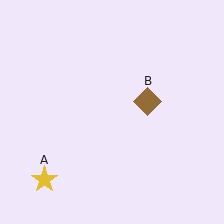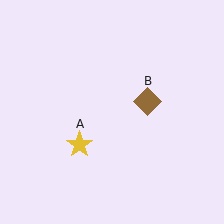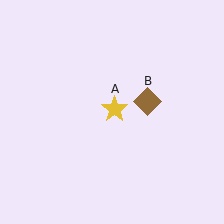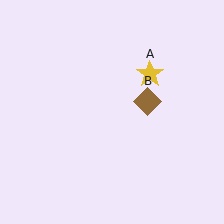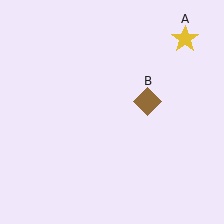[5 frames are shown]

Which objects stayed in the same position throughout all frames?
Brown diamond (object B) remained stationary.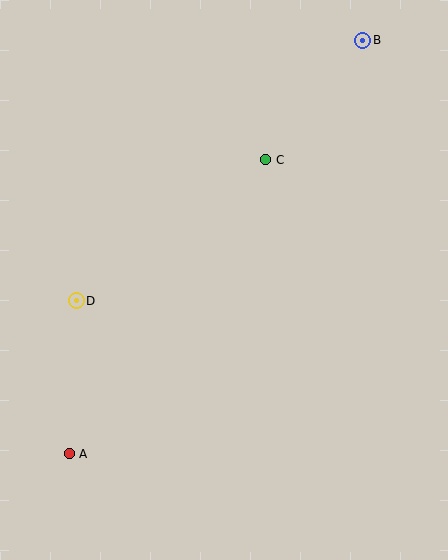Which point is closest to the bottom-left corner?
Point A is closest to the bottom-left corner.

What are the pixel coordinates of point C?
Point C is at (266, 160).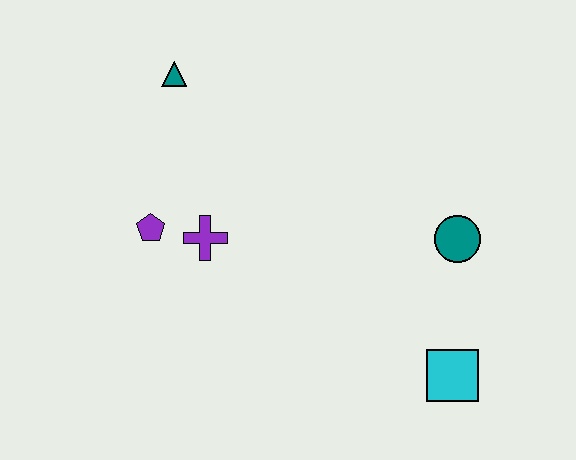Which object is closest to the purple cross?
The purple pentagon is closest to the purple cross.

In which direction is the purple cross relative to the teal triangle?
The purple cross is below the teal triangle.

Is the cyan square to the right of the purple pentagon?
Yes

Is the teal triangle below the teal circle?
No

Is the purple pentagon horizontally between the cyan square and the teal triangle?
No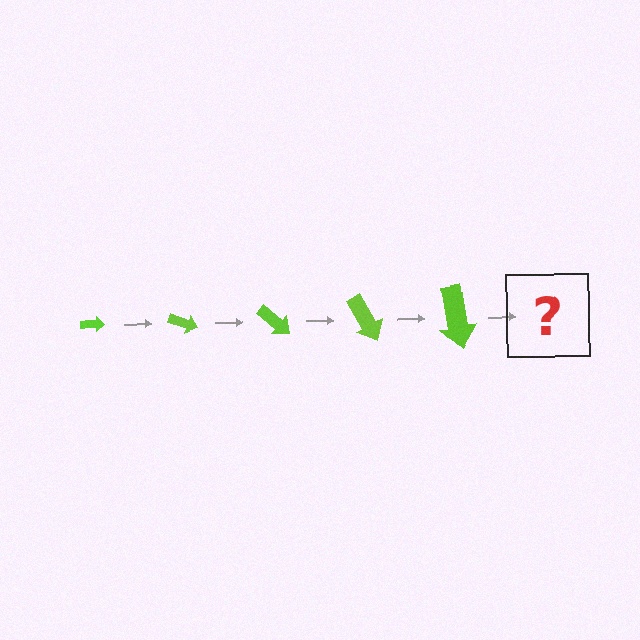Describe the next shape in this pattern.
It should be an arrow, larger than the previous one and rotated 100 degrees from the start.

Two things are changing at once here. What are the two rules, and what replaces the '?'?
The two rules are that the arrow grows larger each step and it rotates 20 degrees each step. The '?' should be an arrow, larger than the previous one and rotated 100 degrees from the start.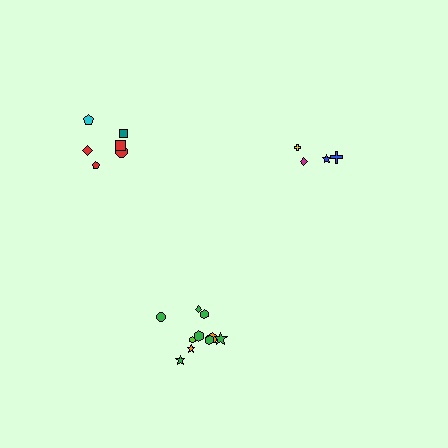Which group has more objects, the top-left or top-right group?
The top-left group.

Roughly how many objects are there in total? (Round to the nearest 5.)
Roughly 20 objects in total.